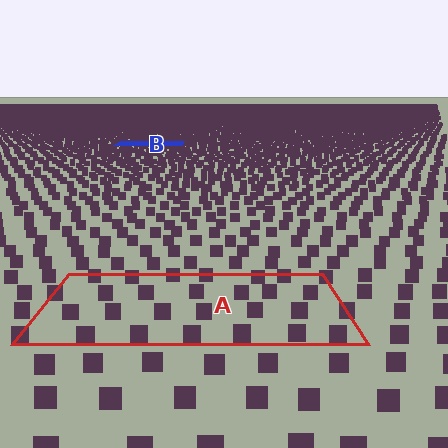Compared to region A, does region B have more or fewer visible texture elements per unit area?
Region B has more texture elements per unit area — they are packed more densely because it is farther away.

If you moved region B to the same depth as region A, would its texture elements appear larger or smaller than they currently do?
They would appear larger. At a closer depth, the same texture elements are projected at a bigger on-screen size.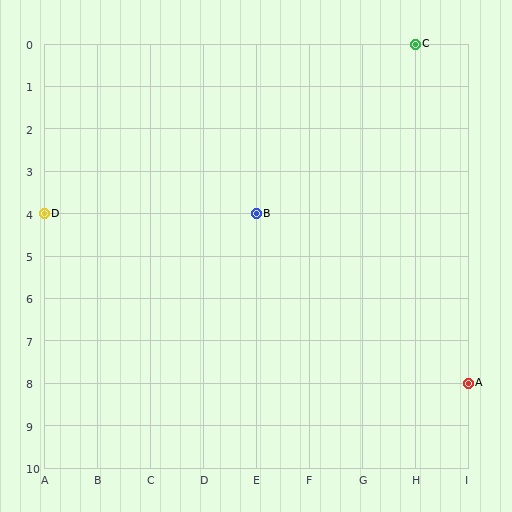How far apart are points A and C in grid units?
Points A and C are 1 column and 8 rows apart (about 8.1 grid units diagonally).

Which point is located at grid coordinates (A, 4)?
Point D is at (A, 4).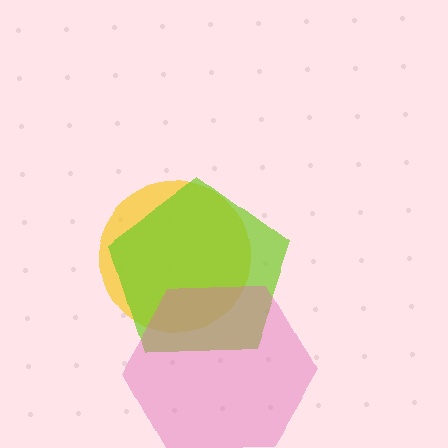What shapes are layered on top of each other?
The layered shapes are: a yellow circle, a lime pentagon, a pink hexagon.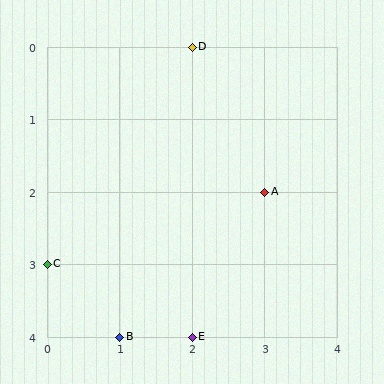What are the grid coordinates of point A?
Point A is at grid coordinates (3, 2).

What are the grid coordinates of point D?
Point D is at grid coordinates (2, 0).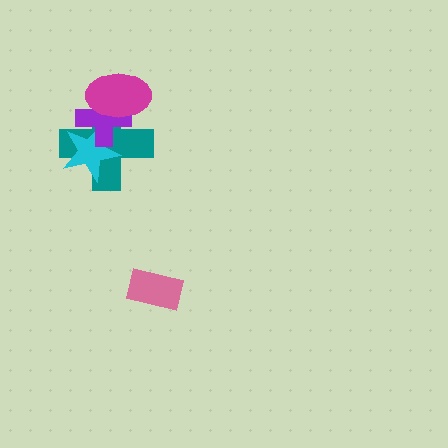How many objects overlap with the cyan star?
2 objects overlap with the cyan star.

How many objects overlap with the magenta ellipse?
2 objects overlap with the magenta ellipse.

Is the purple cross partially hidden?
Yes, it is partially covered by another shape.